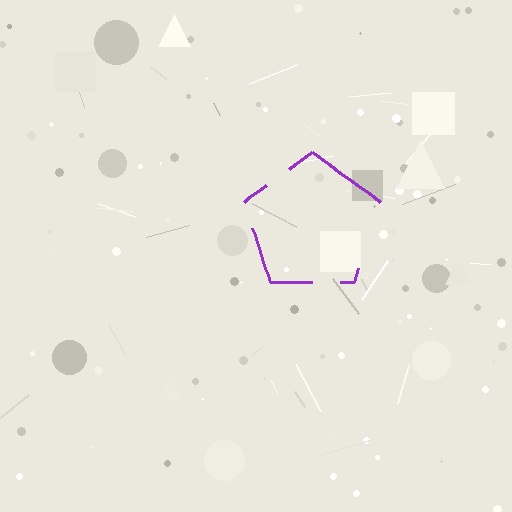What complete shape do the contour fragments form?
The contour fragments form a pentagon.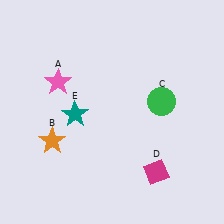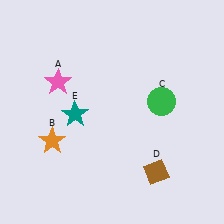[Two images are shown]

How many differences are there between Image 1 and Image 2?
There is 1 difference between the two images.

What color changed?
The diamond (D) changed from magenta in Image 1 to brown in Image 2.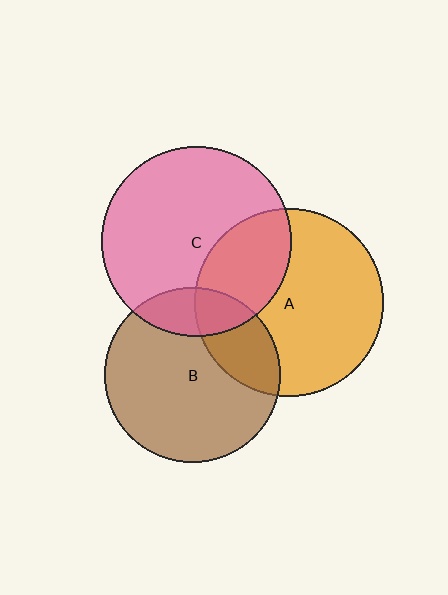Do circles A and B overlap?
Yes.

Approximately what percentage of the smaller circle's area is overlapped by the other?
Approximately 25%.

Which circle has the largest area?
Circle C (pink).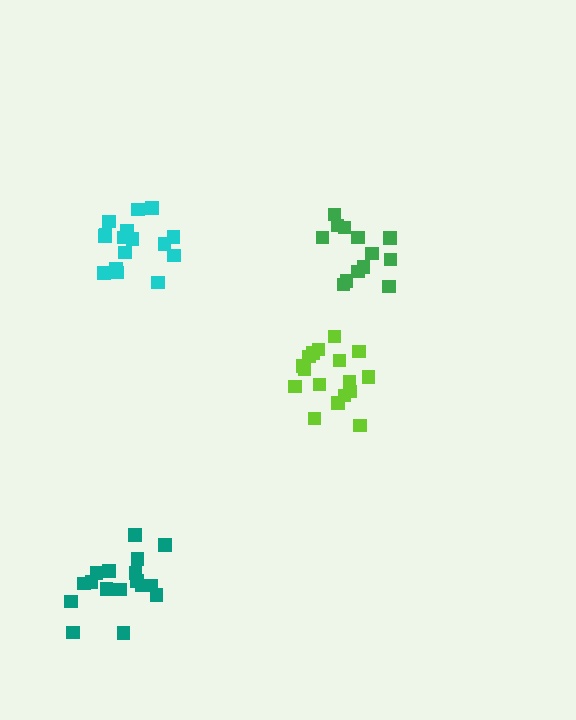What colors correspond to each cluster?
The clusters are colored: cyan, lime, teal, green.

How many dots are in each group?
Group 1: 17 dots, Group 2: 17 dots, Group 3: 18 dots, Group 4: 13 dots (65 total).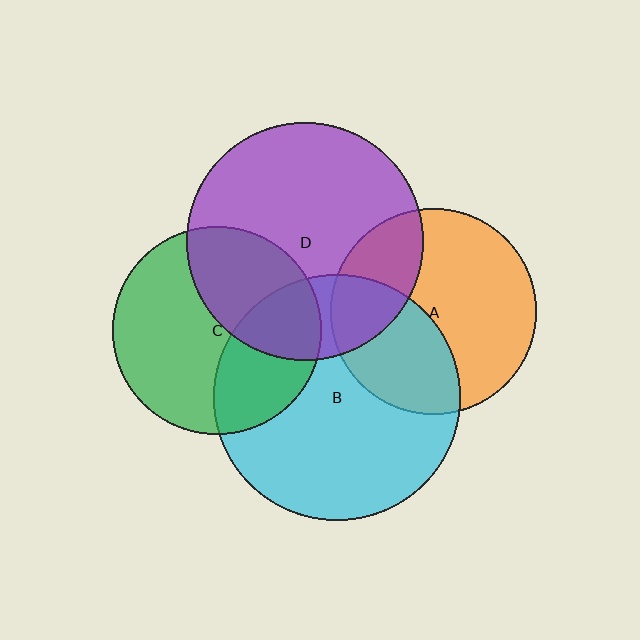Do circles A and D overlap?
Yes.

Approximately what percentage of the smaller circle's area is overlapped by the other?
Approximately 25%.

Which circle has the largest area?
Circle B (cyan).